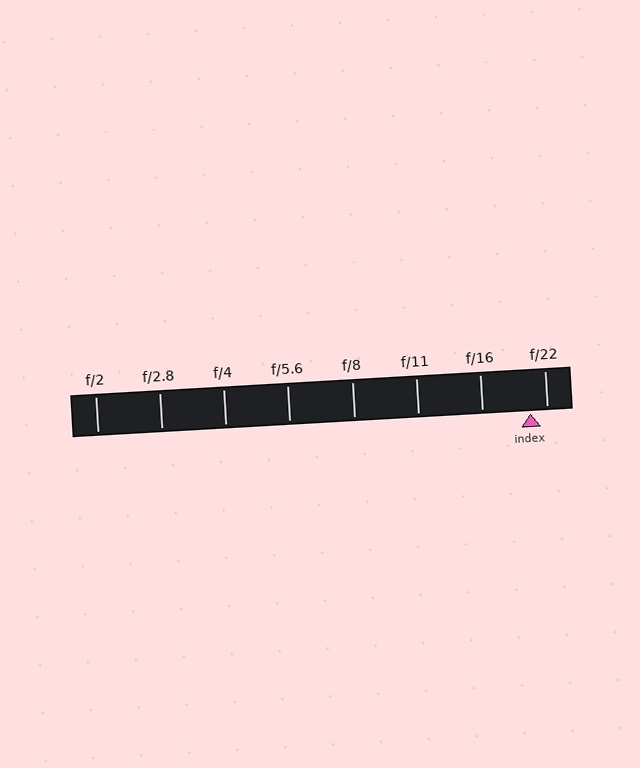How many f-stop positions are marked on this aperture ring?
There are 8 f-stop positions marked.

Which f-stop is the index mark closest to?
The index mark is closest to f/22.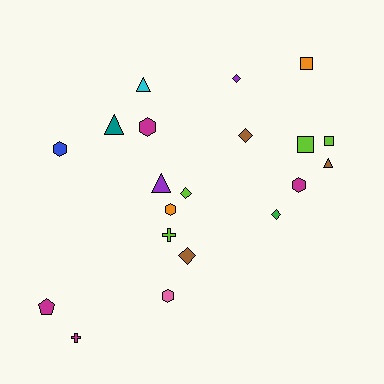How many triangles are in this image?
There are 4 triangles.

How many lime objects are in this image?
There are 4 lime objects.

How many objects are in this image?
There are 20 objects.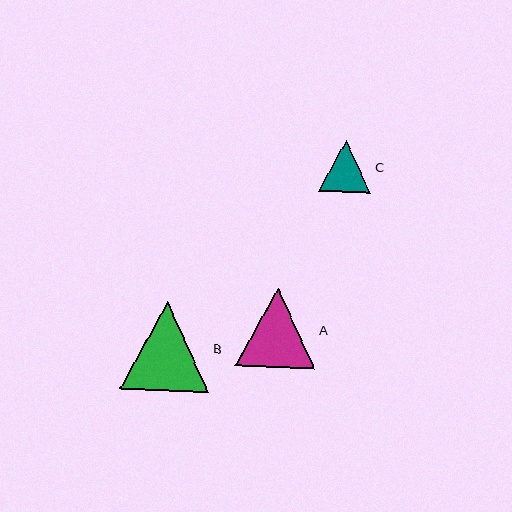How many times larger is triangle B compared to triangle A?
Triangle B is approximately 1.1 times the size of triangle A.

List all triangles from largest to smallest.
From largest to smallest: B, A, C.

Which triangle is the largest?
Triangle B is the largest with a size of approximately 89 pixels.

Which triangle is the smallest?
Triangle C is the smallest with a size of approximately 52 pixels.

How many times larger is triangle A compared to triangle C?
Triangle A is approximately 1.5 times the size of triangle C.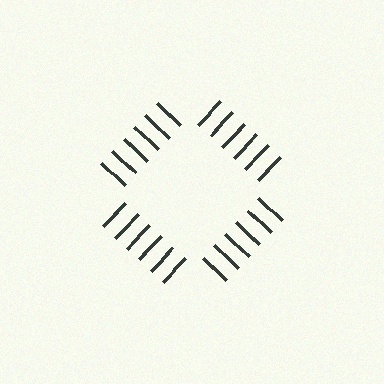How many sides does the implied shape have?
4 sides — the line-ends trace a square.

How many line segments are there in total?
24 — 6 along each of the 4 edges.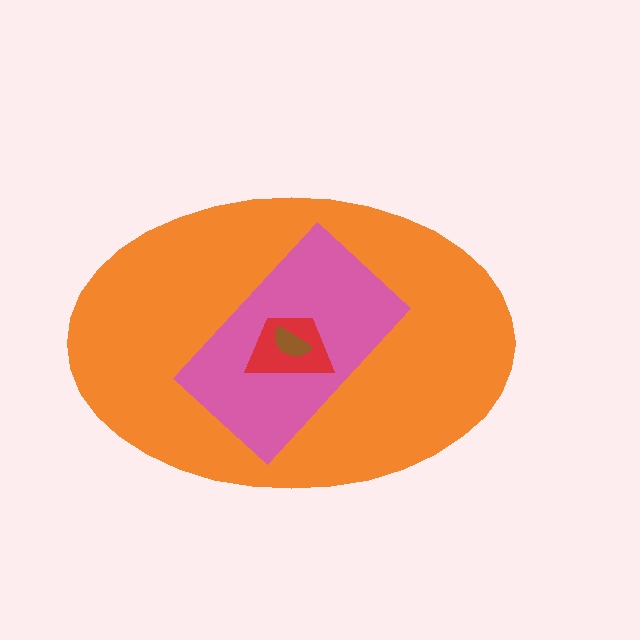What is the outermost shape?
The orange ellipse.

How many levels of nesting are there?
4.